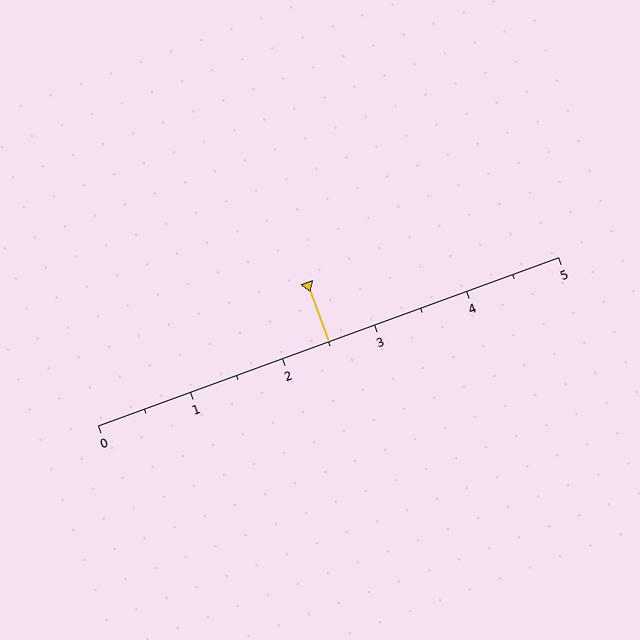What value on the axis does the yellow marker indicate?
The marker indicates approximately 2.5.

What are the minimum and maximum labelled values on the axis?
The axis runs from 0 to 5.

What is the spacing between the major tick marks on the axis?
The major ticks are spaced 1 apart.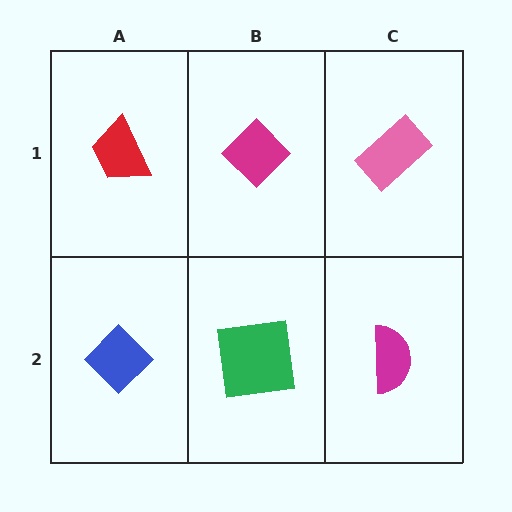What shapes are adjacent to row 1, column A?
A blue diamond (row 2, column A), a magenta diamond (row 1, column B).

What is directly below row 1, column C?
A magenta semicircle.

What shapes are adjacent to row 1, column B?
A green square (row 2, column B), a red trapezoid (row 1, column A), a pink rectangle (row 1, column C).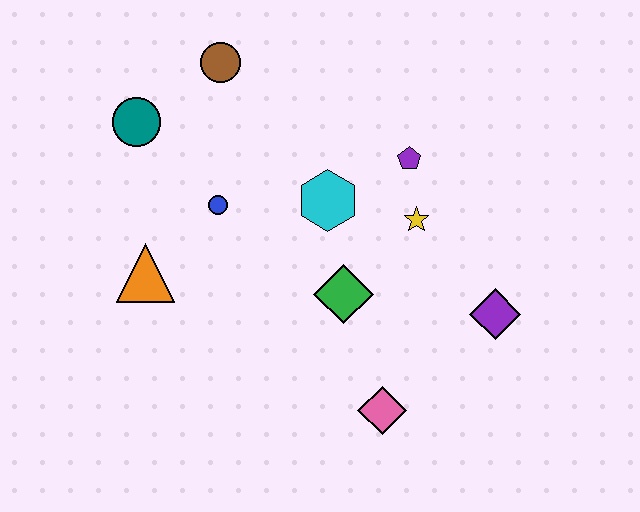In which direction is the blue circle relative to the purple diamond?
The blue circle is to the left of the purple diamond.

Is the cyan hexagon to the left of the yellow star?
Yes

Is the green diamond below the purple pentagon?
Yes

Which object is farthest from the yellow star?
The teal circle is farthest from the yellow star.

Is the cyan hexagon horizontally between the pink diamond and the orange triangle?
Yes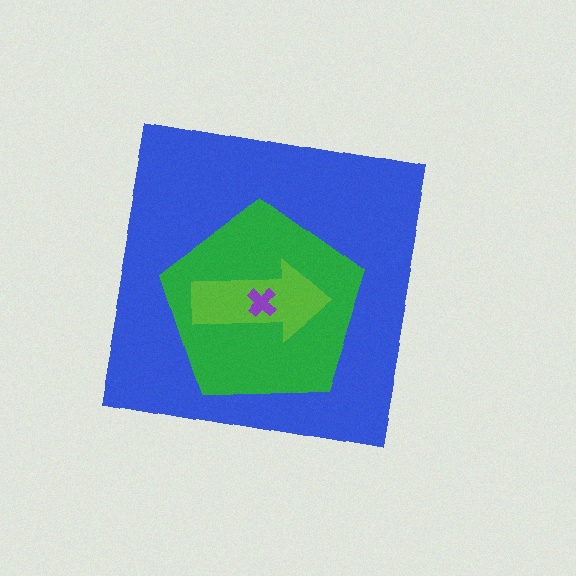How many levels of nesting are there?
4.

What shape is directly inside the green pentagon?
The lime arrow.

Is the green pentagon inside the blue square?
Yes.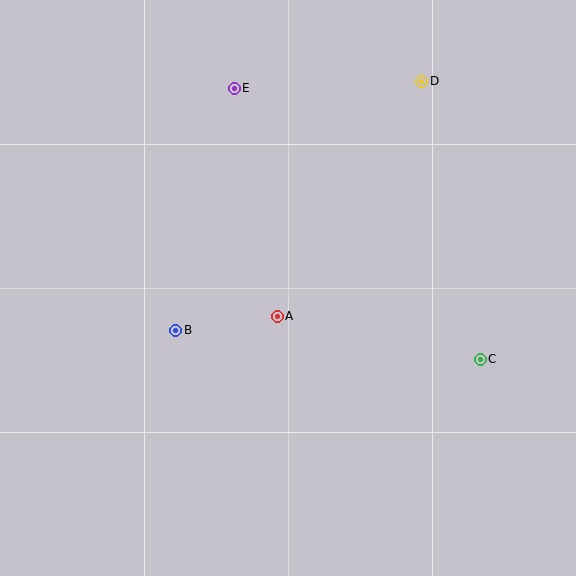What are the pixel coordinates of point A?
Point A is at (277, 316).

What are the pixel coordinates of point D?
Point D is at (422, 81).